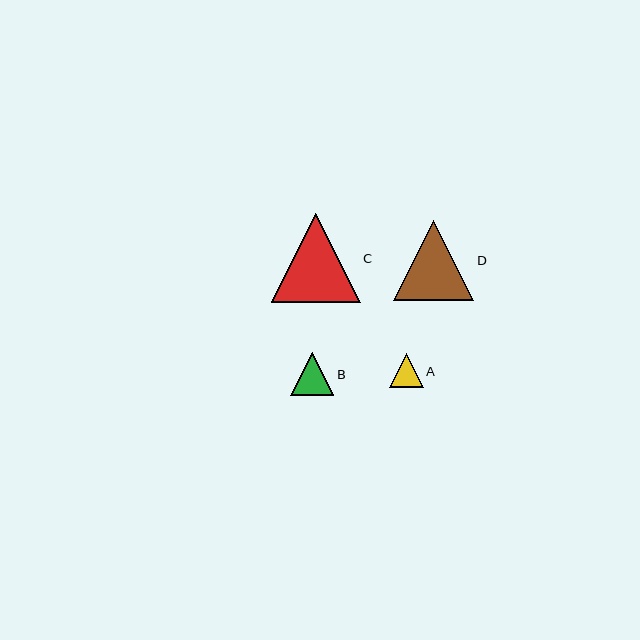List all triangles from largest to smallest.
From largest to smallest: C, D, B, A.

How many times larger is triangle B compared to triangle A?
Triangle B is approximately 1.3 times the size of triangle A.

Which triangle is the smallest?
Triangle A is the smallest with a size of approximately 34 pixels.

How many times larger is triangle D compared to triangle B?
Triangle D is approximately 1.9 times the size of triangle B.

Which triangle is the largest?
Triangle C is the largest with a size of approximately 89 pixels.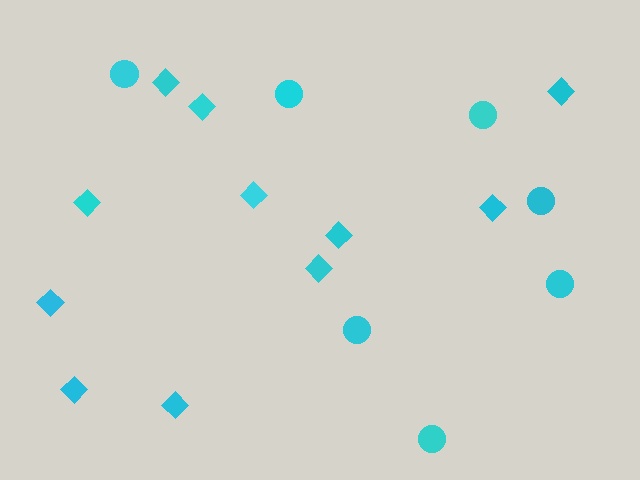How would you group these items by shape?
There are 2 groups: one group of circles (7) and one group of diamonds (11).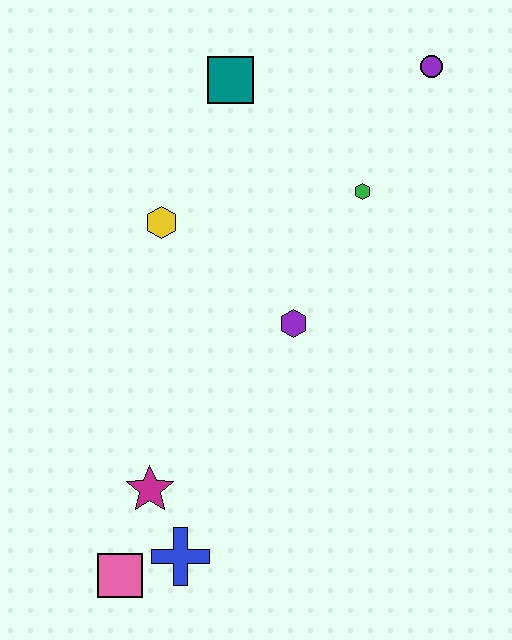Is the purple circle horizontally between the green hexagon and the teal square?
No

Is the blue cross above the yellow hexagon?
No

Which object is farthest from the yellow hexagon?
The pink square is farthest from the yellow hexagon.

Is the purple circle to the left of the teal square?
No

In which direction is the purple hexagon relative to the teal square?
The purple hexagon is below the teal square.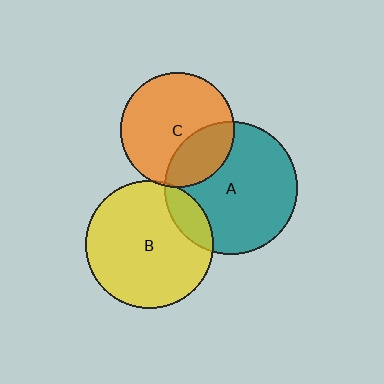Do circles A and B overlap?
Yes.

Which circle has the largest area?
Circle A (teal).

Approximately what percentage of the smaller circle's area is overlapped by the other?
Approximately 15%.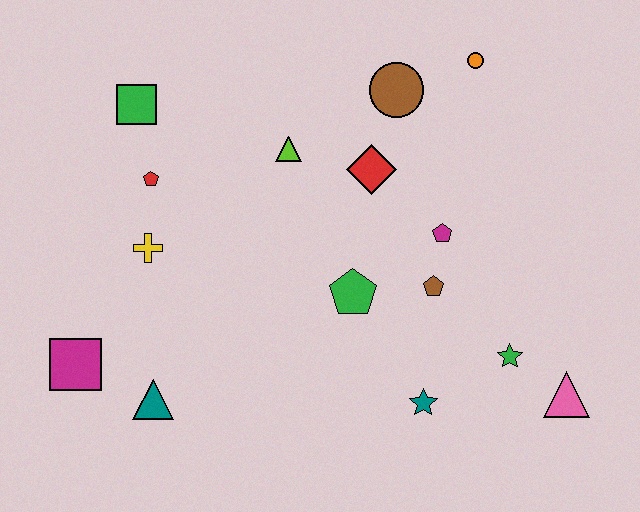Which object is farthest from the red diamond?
The magenta square is farthest from the red diamond.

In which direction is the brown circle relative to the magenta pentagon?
The brown circle is above the magenta pentagon.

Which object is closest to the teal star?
The green star is closest to the teal star.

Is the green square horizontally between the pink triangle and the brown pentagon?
No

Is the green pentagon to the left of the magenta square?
No